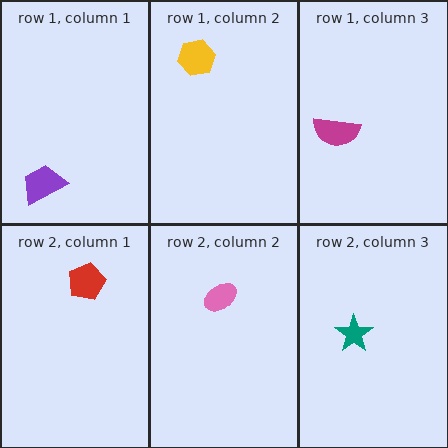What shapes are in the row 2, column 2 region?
The pink ellipse.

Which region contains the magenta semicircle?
The row 1, column 3 region.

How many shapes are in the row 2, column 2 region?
1.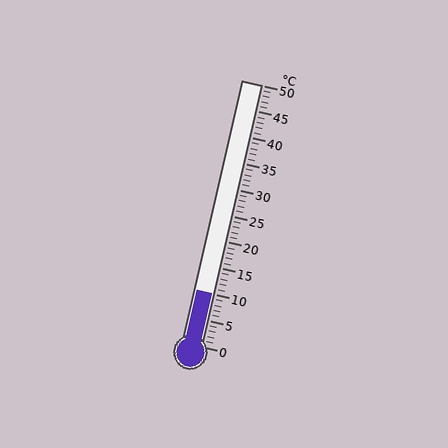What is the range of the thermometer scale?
The thermometer scale ranges from 0°C to 50°C.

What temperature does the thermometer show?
The thermometer shows approximately 10°C.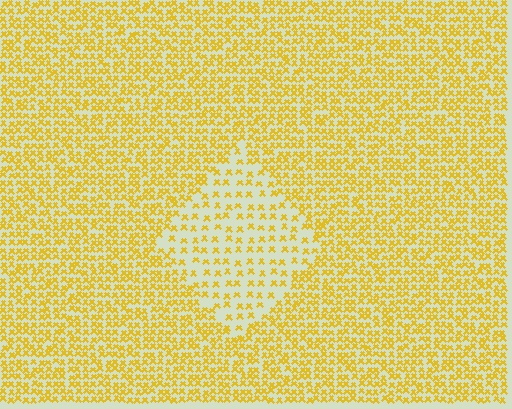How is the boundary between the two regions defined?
The boundary is defined by a change in element density (approximately 2.2x ratio). All elements are the same color, size, and shape.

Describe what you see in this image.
The image contains small yellow elements arranged at two different densities. A diamond-shaped region is visible where the elements are less densely packed than the surrounding area.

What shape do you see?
I see a diamond.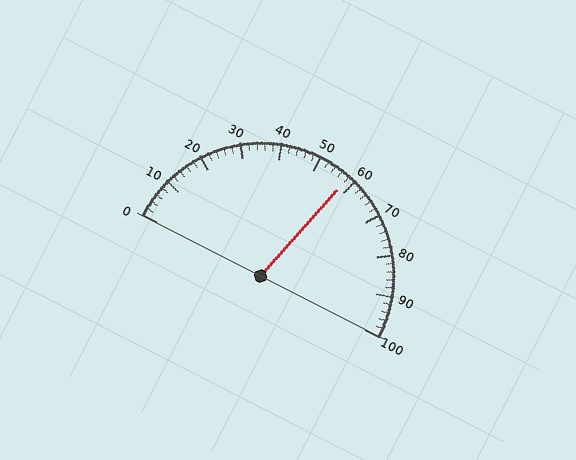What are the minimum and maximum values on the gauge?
The gauge ranges from 0 to 100.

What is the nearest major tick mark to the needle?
The nearest major tick mark is 60.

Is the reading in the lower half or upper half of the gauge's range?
The reading is in the upper half of the range (0 to 100).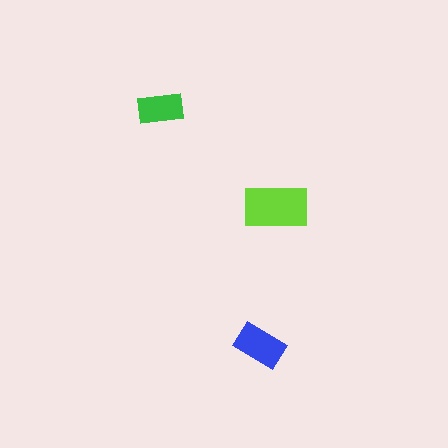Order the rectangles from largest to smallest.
the lime one, the blue one, the green one.